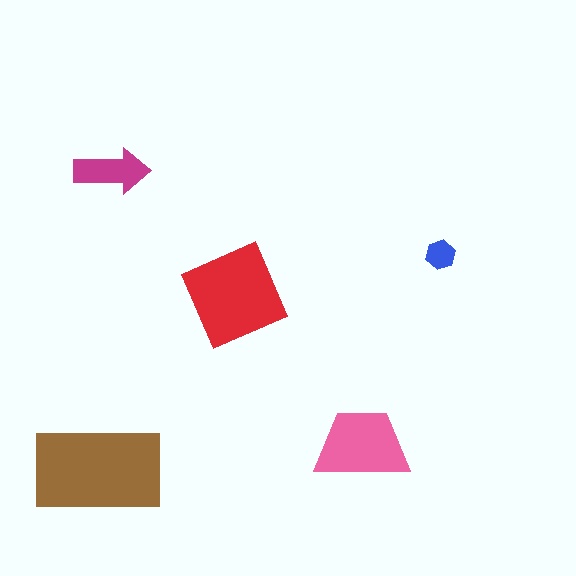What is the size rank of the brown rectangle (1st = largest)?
1st.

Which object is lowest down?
The brown rectangle is bottommost.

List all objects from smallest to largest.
The blue hexagon, the magenta arrow, the pink trapezoid, the red diamond, the brown rectangle.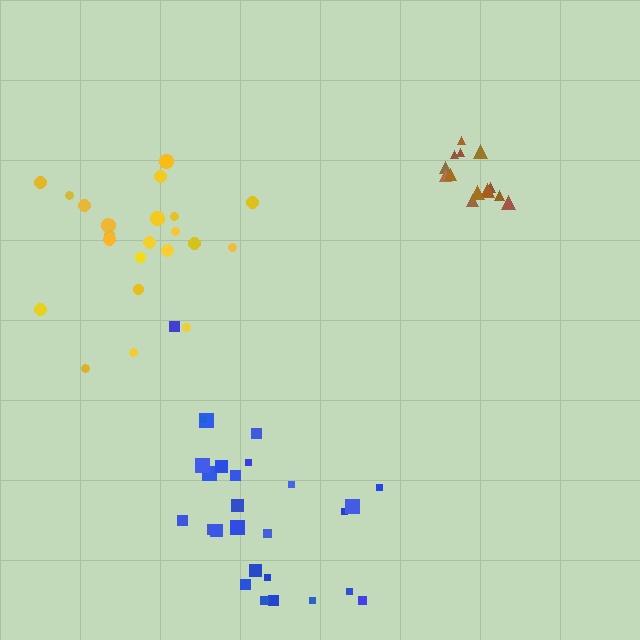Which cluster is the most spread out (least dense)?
Blue.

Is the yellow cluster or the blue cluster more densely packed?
Yellow.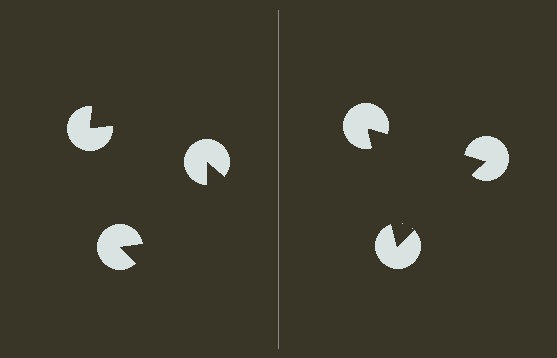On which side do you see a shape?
An illusory triangle appears on the right side. On the left side the wedge cuts are rotated, so no coherent shape forms.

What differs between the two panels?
The pac-man discs are positioned identically on both sides; only the wedge orientations differ. On the right they align to a triangle; on the left they are misaligned.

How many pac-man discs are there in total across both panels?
6 — 3 on each side.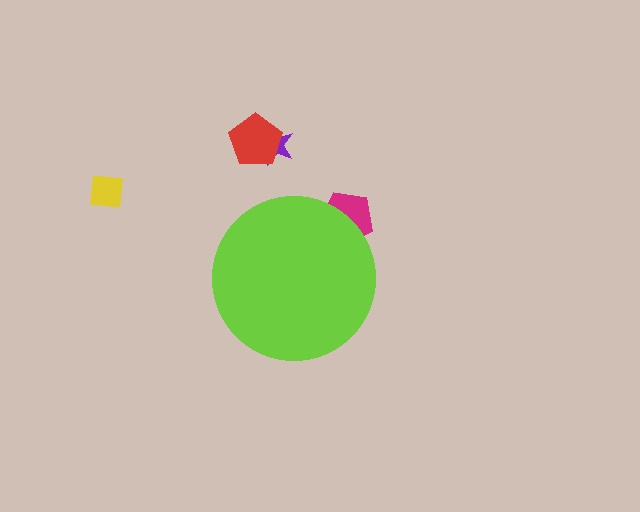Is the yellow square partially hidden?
No, the yellow square is fully visible.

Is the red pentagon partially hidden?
No, the red pentagon is fully visible.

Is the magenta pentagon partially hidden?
Yes, the magenta pentagon is partially hidden behind the lime circle.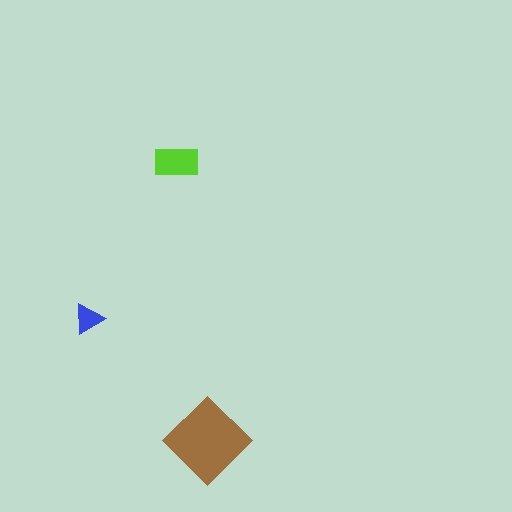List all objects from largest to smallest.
The brown diamond, the lime rectangle, the blue triangle.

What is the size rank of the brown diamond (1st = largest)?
1st.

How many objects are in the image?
There are 3 objects in the image.